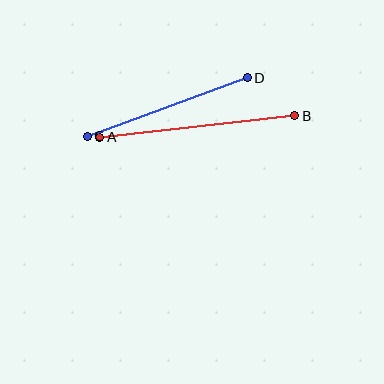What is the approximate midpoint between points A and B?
The midpoint is at approximately (197, 126) pixels.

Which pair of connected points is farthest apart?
Points A and B are farthest apart.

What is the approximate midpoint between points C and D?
The midpoint is at approximately (167, 107) pixels.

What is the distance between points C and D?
The distance is approximately 170 pixels.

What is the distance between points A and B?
The distance is approximately 196 pixels.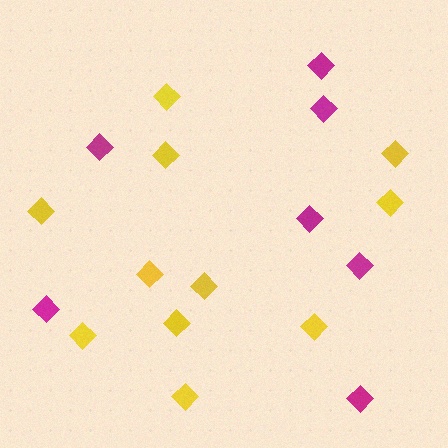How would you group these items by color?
There are 2 groups: one group of yellow diamonds (11) and one group of magenta diamonds (7).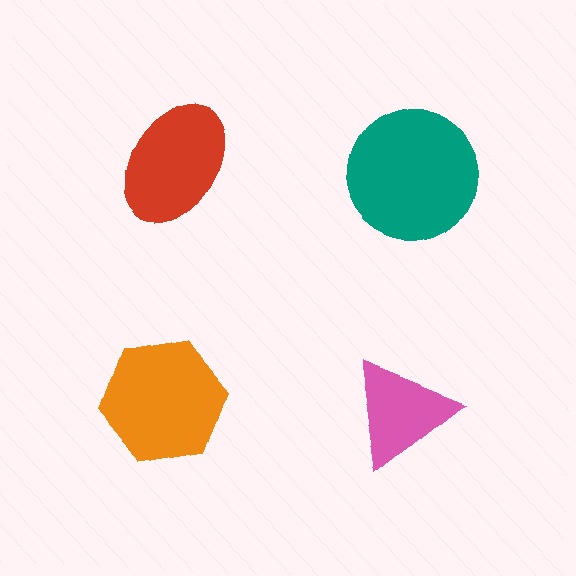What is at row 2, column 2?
A pink triangle.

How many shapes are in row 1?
2 shapes.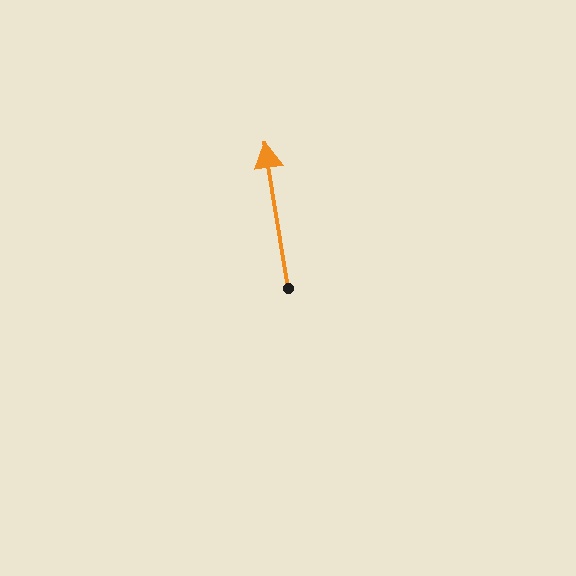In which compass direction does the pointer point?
North.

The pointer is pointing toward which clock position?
Roughly 12 o'clock.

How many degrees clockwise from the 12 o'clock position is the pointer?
Approximately 351 degrees.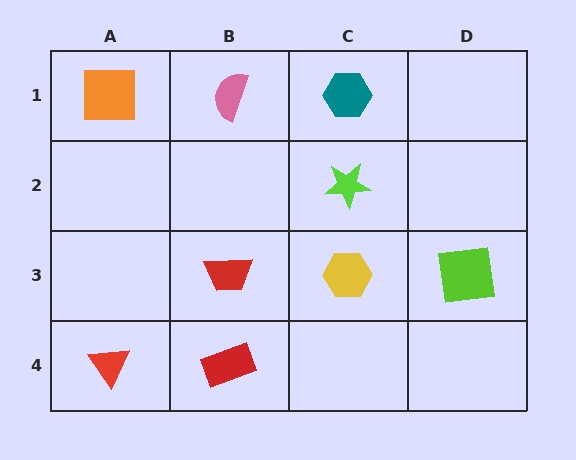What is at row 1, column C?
A teal hexagon.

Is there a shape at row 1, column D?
No, that cell is empty.